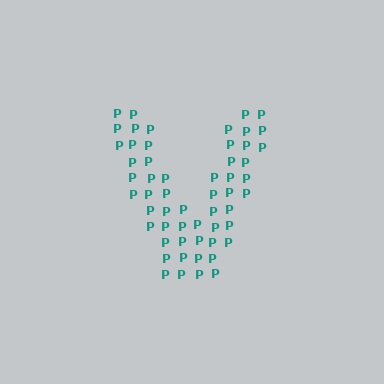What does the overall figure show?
The overall figure shows the letter V.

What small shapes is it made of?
It is made of small letter P's.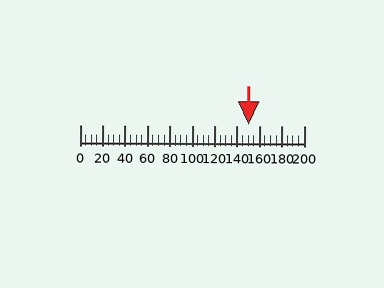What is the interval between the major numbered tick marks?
The major tick marks are spaced 20 units apart.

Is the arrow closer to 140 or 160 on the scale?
The arrow is closer to 160.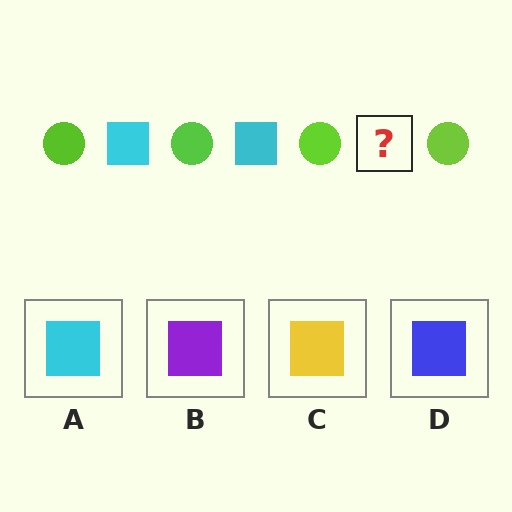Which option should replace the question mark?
Option A.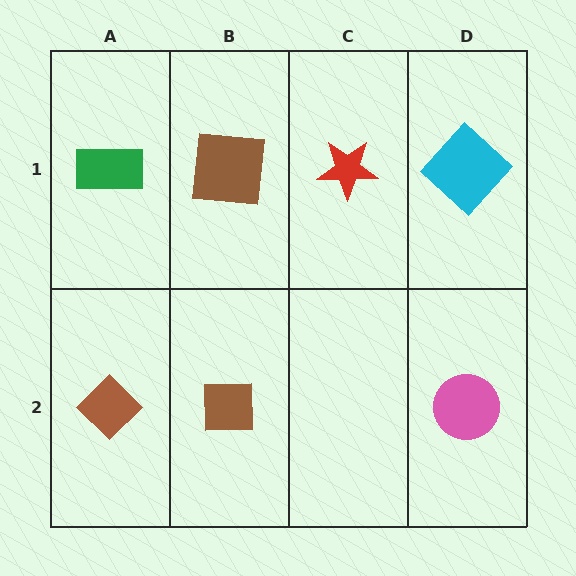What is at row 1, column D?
A cyan diamond.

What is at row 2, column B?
A brown square.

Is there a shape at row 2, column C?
No, that cell is empty.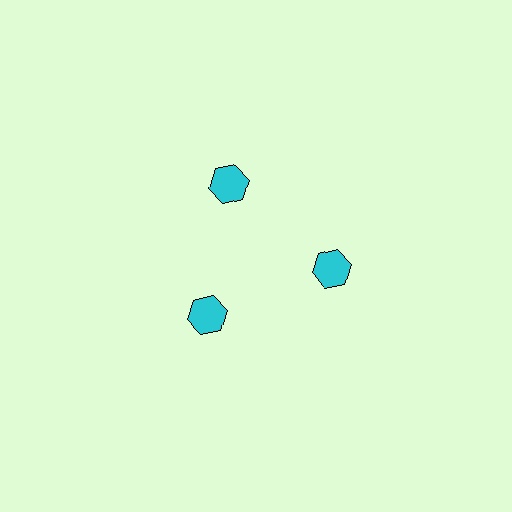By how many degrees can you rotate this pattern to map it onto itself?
The pattern maps onto itself every 120 degrees of rotation.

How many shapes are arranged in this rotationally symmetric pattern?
There are 3 shapes, arranged in 3 groups of 1.